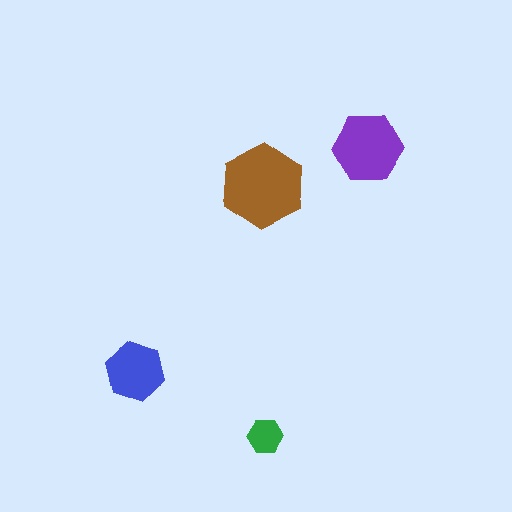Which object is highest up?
The purple hexagon is topmost.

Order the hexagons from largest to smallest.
the brown one, the purple one, the blue one, the green one.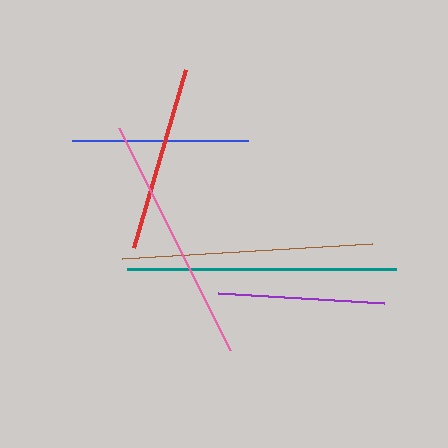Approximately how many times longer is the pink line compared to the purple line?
The pink line is approximately 1.5 times the length of the purple line.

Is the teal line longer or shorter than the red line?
The teal line is longer than the red line.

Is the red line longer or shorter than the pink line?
The pink line is longer than the red line.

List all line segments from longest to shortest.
From longest to shortest: teal, brown, pink, red, blue, purple.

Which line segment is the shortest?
The purple line is the shortest at approximately 166 pixels.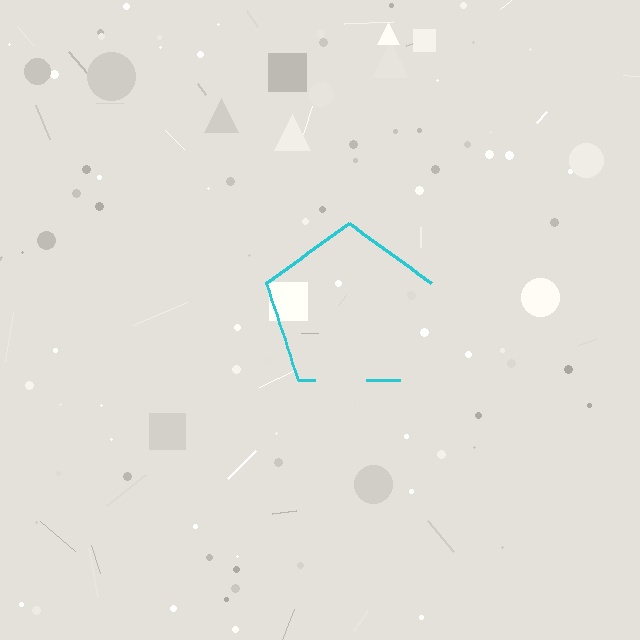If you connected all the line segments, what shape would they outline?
They would outline a pentagon.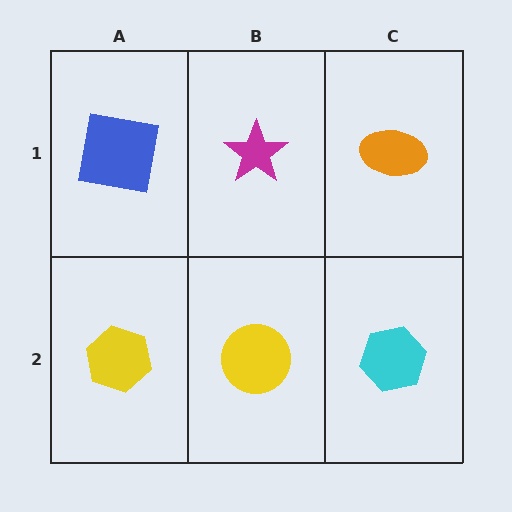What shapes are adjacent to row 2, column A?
A blue square (row 1, column A), a yellow circle (row 2, column B).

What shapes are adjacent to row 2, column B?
A magenta star (row 1, column B), a yellow hexagon (row 2, column A), a cyan hexagon (row 2, column C).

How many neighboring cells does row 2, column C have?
2.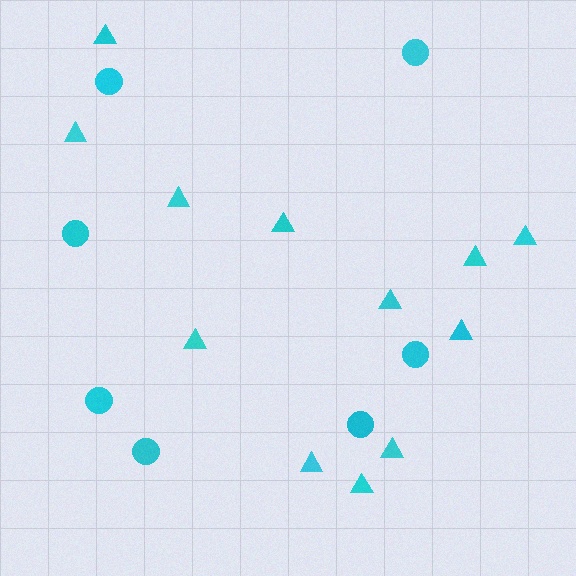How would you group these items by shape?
There are 2 groups: one group of circles (7) and one group of triangles (12).